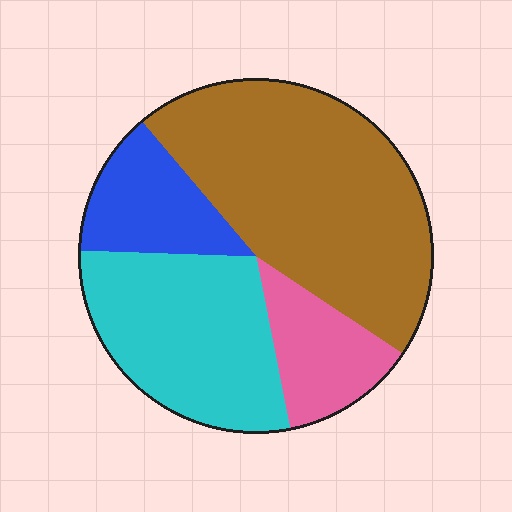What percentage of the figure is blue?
Blue takes up about one eighth (1/8) of the figure.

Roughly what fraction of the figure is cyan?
Cyan covers 29% of the figure.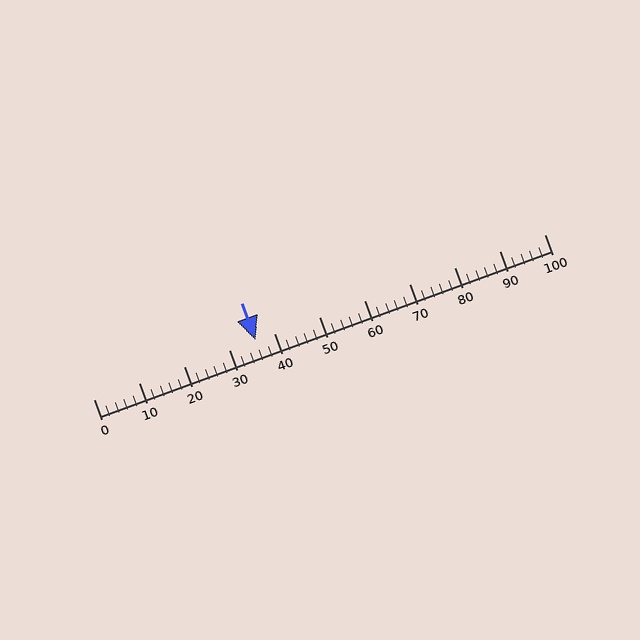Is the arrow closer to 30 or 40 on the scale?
The arrow is closer to 40.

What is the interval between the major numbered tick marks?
The major tick marks are spaced 10 units apart.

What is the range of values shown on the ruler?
The ruler shows values from 0 to 100.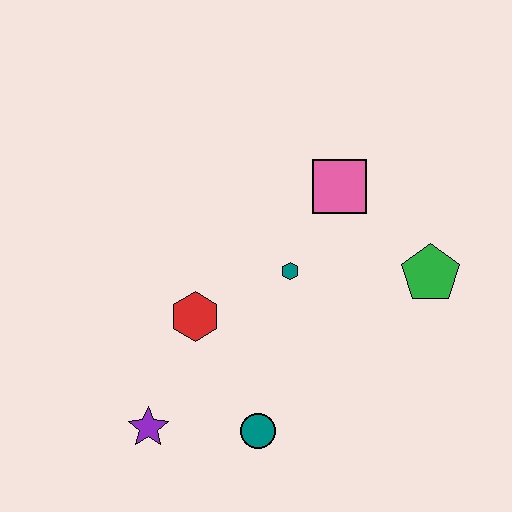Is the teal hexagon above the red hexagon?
Yes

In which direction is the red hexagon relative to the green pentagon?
The red hexagon is to the left of the green pentagon.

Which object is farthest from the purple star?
The green pentagon is farthest from the purple star.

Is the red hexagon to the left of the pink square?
Yes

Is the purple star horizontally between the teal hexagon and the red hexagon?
No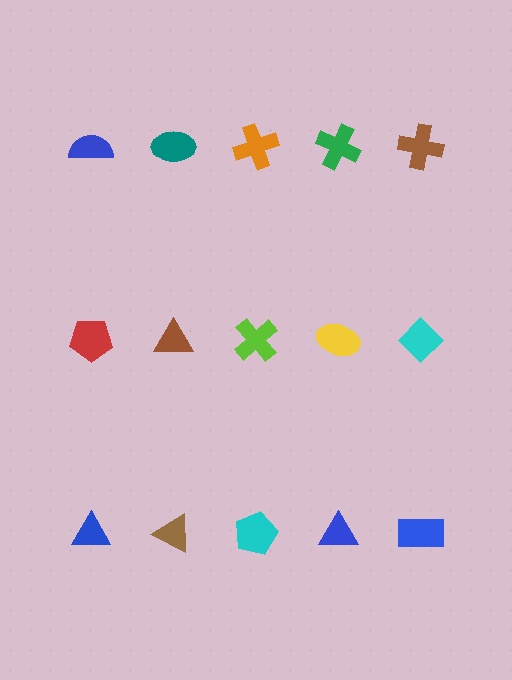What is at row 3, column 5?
A blue rectangle.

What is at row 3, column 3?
A cyan pentagon.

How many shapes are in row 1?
5 shapes.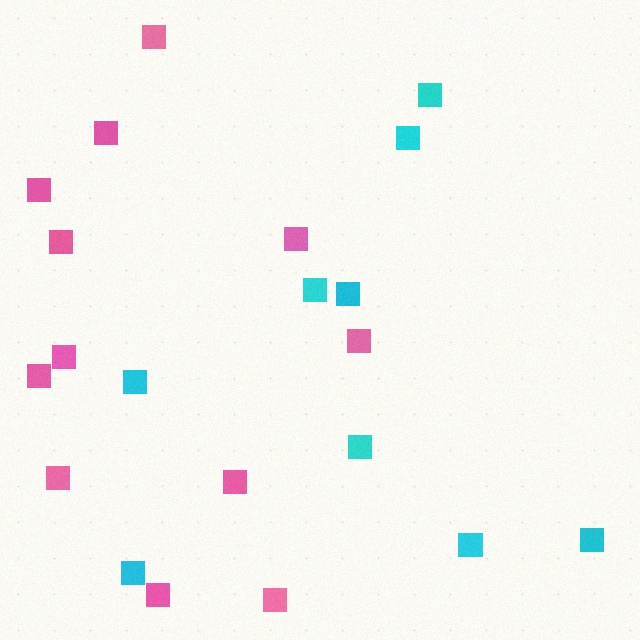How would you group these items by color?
There are 2 groups: one group of pink squares (12) and one group of cyan squares (9).